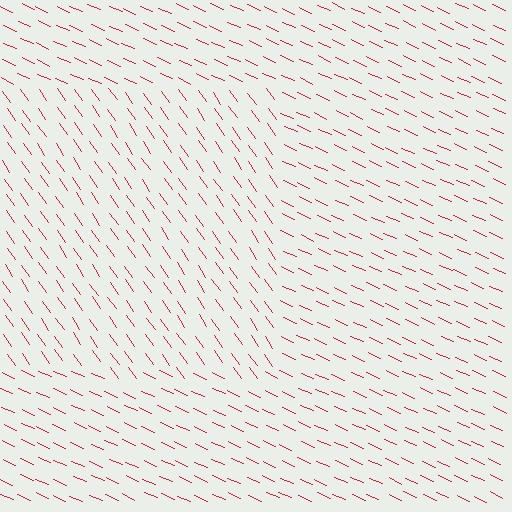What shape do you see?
I see a rectangle.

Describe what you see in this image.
The image is filled with small red line segments. A rectangle region in the image has lines oriented differently from the surrounding lines, creating a visible texture boundary.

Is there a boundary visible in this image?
Yes, there is a texture boundary formed by a change in line orientation.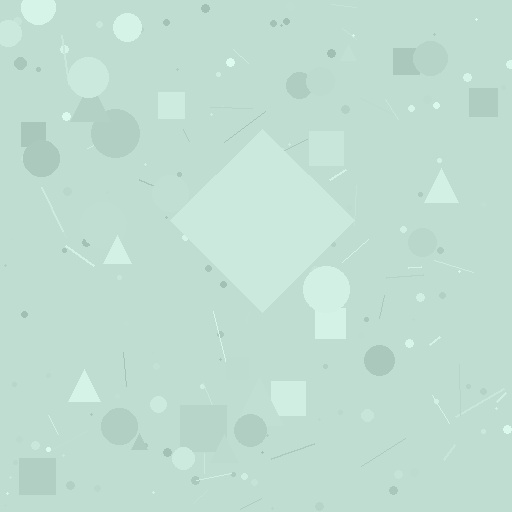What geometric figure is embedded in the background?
A diamond is embedded in the background.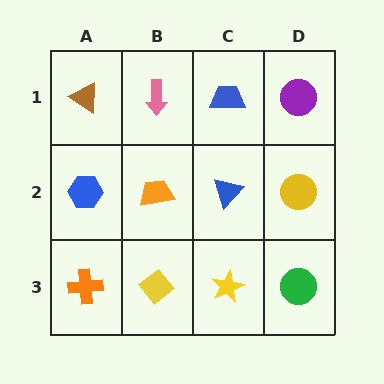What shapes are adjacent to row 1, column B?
An orange trapezoid (row 2, column B), a brown triangle (row 1, column A), a blue trapezoid (row 1, column C).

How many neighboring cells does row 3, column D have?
2.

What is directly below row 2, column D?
A green circle.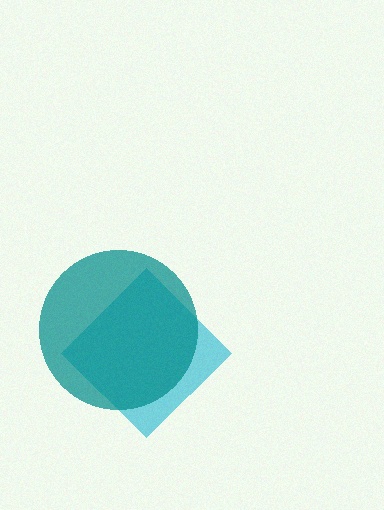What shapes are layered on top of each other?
The layered shapes are: a cyan diamond, a teal circle.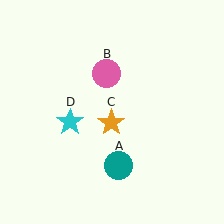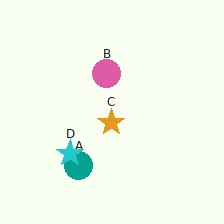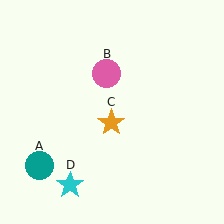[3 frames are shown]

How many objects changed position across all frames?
2 objects changed position: teal circle (object A), cyan star (object D).